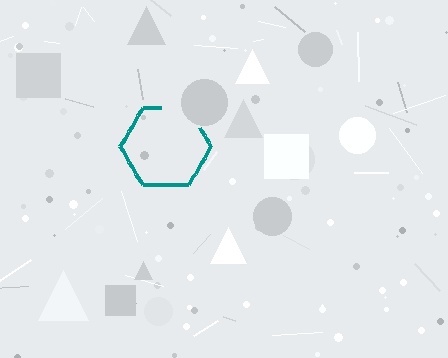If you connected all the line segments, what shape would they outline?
They would outline a hexagon.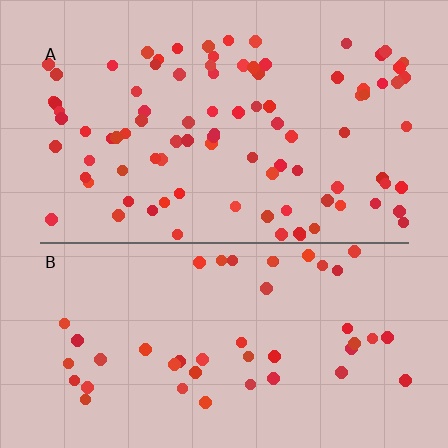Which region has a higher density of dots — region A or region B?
A (the top).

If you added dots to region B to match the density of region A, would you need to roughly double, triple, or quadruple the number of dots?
Approximately double.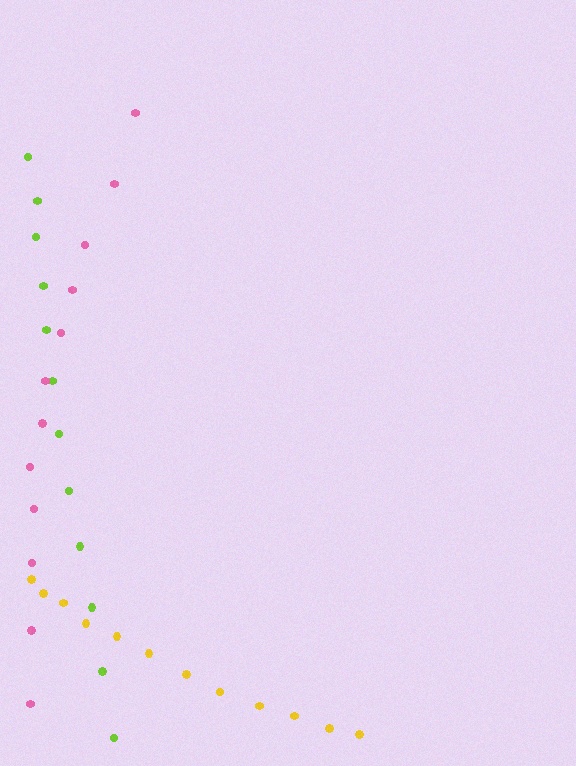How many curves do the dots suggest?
There are 3 distinct paths.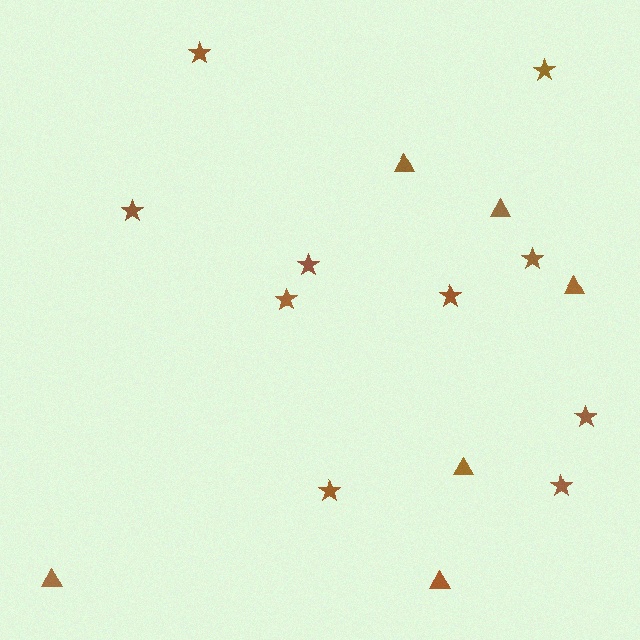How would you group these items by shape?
There are 2 groups: one group of triangles (6) and one group of stars (10).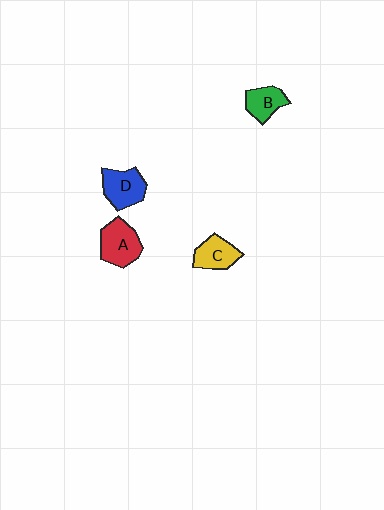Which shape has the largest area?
Shape A (red).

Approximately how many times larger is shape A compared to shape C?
Approximately 1.2 times.